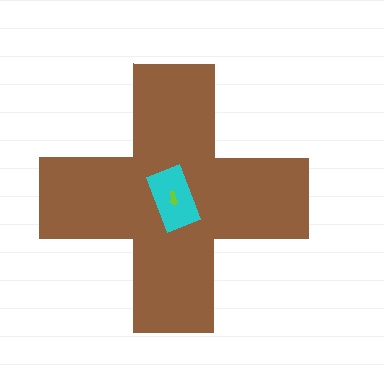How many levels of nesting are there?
3.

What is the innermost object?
The lime arrow.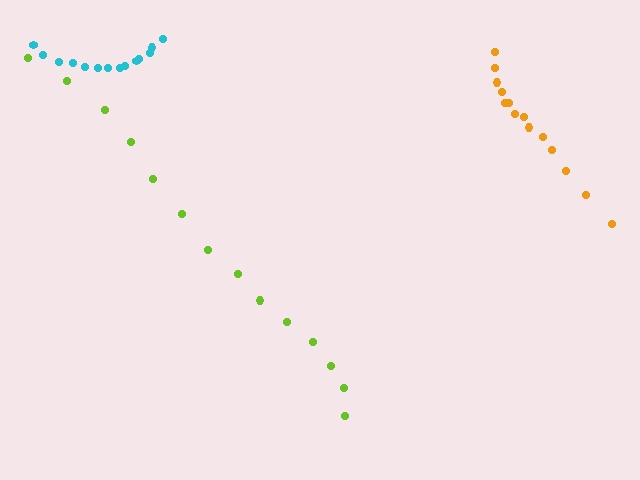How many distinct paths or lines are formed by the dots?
There are 3 distinct paths.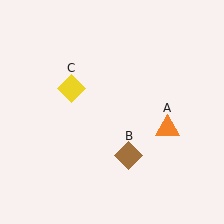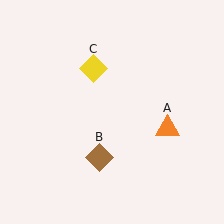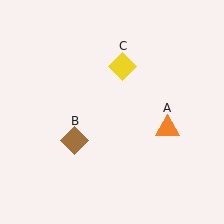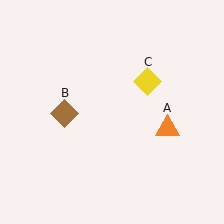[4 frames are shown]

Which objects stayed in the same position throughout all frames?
Orange triangle (object A) remained stationary.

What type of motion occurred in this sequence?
The brown diamond (object B), yellow diamond (object C) rotated clockwise around the center of the scene.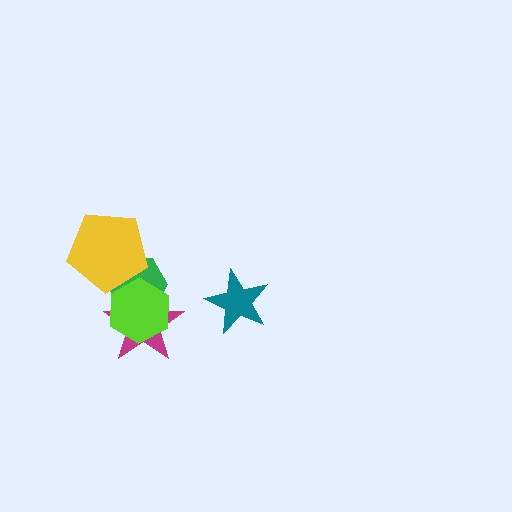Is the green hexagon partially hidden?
Yes, it is partially covered by another shape.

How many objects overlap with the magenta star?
2 objects overlap with the magenta star.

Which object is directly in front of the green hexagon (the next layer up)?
The magenta star is directly in front of the green hexagon.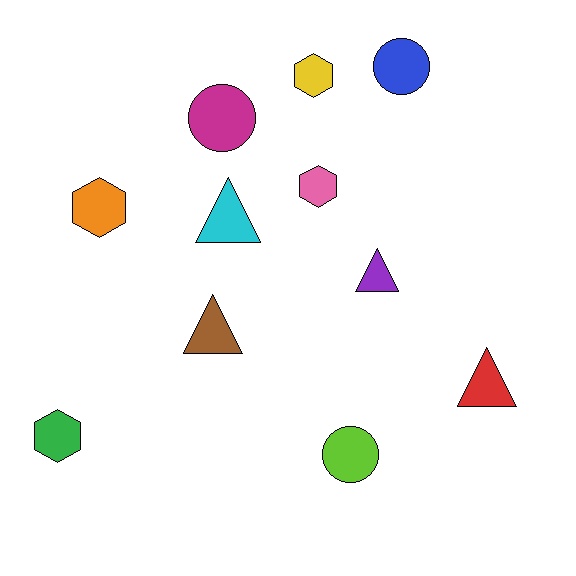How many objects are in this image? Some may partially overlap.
There are 11 objects.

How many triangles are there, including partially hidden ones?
There are 4 triangles.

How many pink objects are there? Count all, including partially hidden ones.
There is 1 pink object.